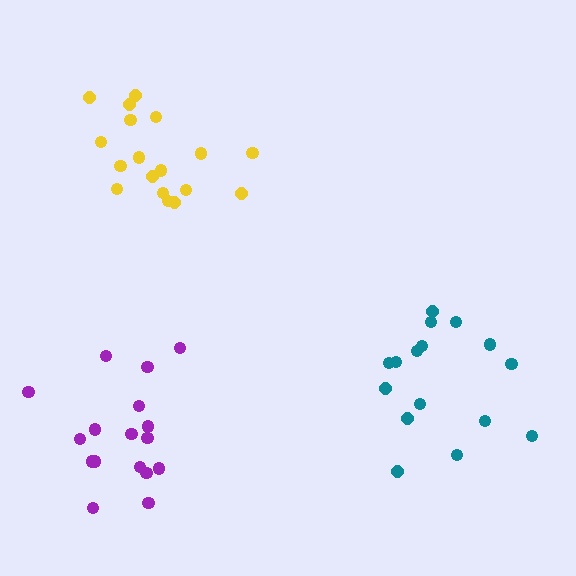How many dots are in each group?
Group 1: 17 dots, Group 2: 16 dots, Group 3: 18 dots (51 total).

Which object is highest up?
The yellow cluster is topmost.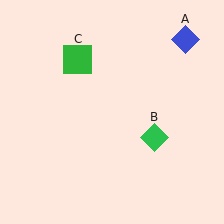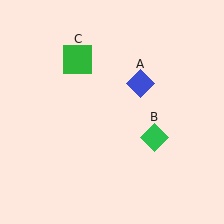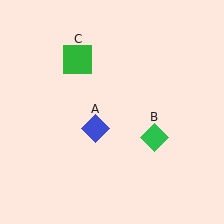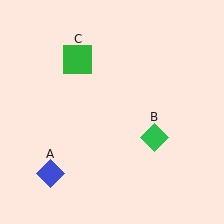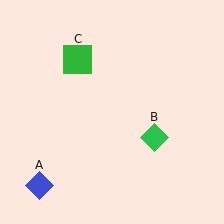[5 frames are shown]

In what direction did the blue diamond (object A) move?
The blue diamond (object A) moved down and to the left.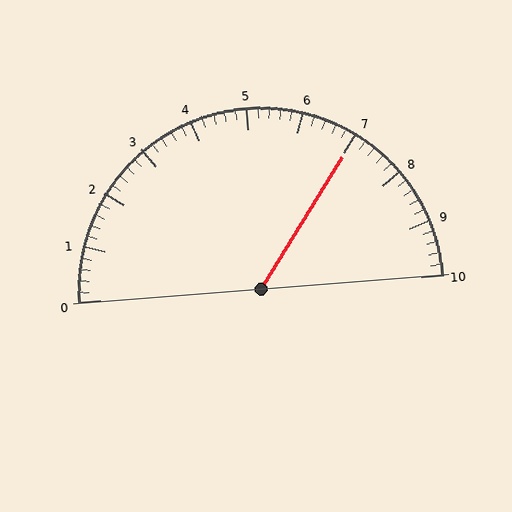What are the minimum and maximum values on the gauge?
The gauge ranges from 0 to 10.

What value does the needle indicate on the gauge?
The needle indicates approximately 7.0.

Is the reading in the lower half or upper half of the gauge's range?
The reading is in the upper half of the range (0 to 10).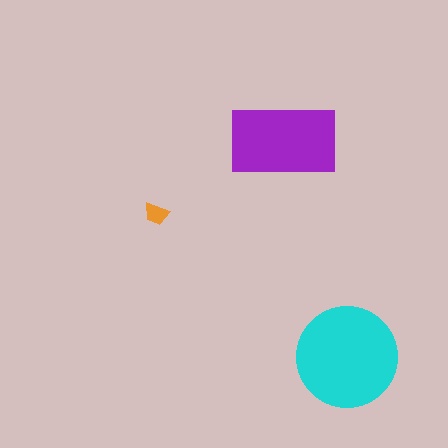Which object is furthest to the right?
The cyan circle is rightmost.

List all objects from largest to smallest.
The cyan circle, the purple rectangle, the orange trapezoid.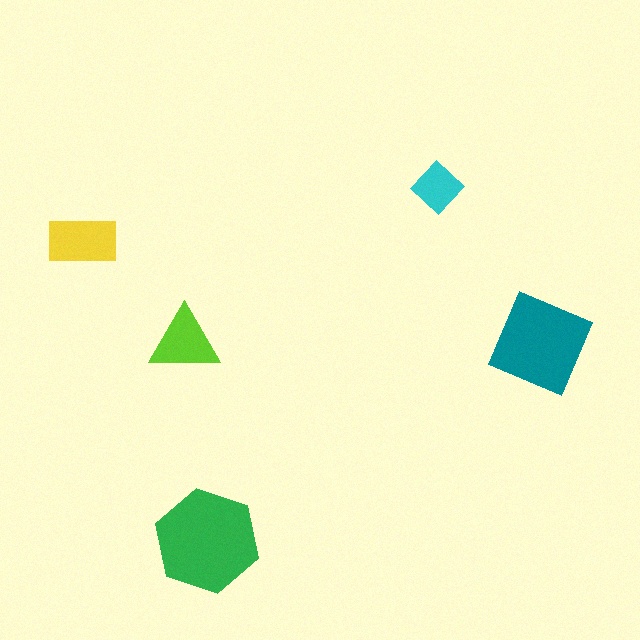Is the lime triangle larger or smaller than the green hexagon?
Smaller.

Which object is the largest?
The green hexagon.